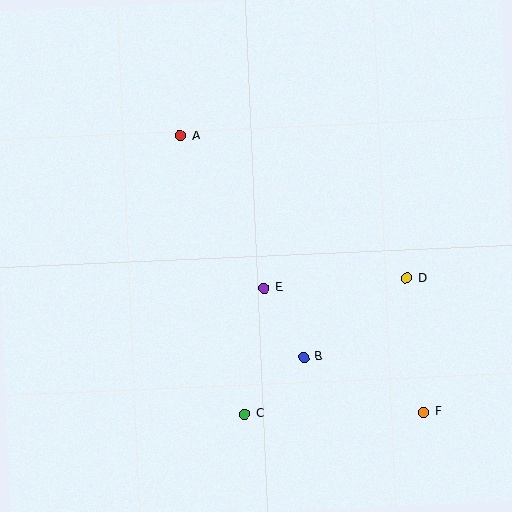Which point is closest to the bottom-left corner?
Point C is closest to the bottom-left corner.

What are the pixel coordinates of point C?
Point C is at (245, 414).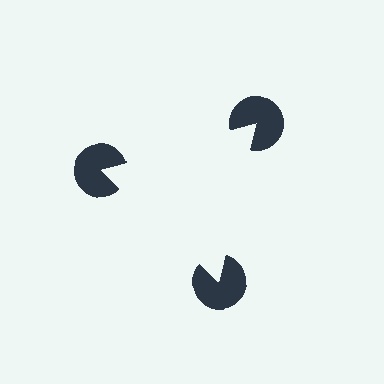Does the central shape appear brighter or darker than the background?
It typically appears slightly brighter than the background, even though no actual brightness change is drawn.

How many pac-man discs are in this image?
There are 3 — one at each vertex of the illusory triangle.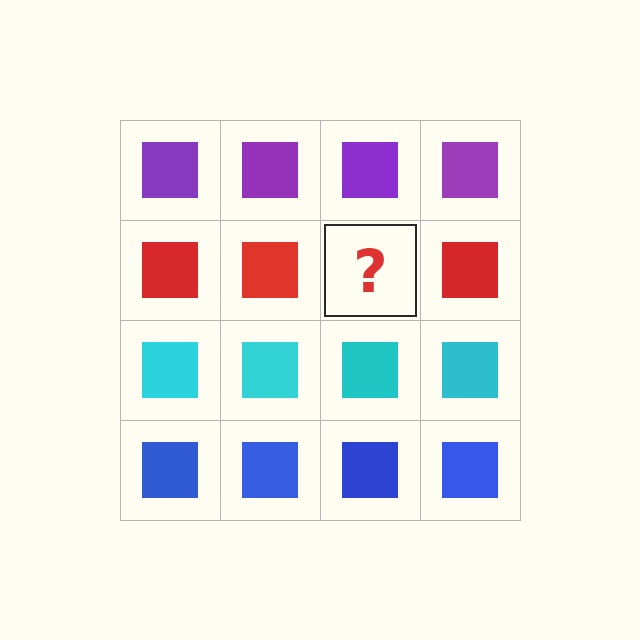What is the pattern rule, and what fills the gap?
The rule is that each row has a consistent color. The gap should be filled with a red square.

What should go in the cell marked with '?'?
The missing cell should contain a red square.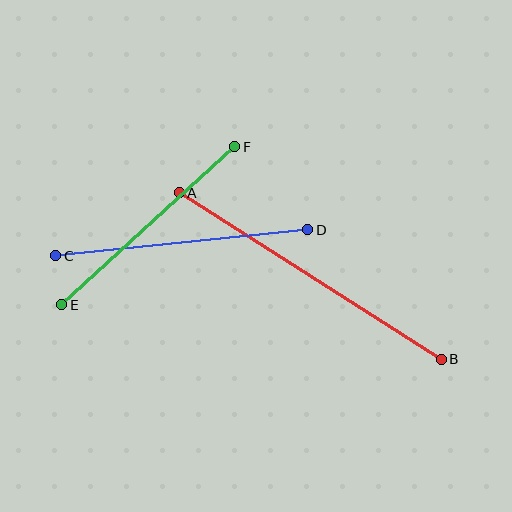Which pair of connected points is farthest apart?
Points A and B are farthest apart.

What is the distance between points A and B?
The distance is approximately 310 pixels.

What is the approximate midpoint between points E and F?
The midpoint is at approximately (148, 226) pixels.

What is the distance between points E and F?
The distance is approximately 234 pixels.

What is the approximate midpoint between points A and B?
The midpoint is at approximately (310, 276) pixels.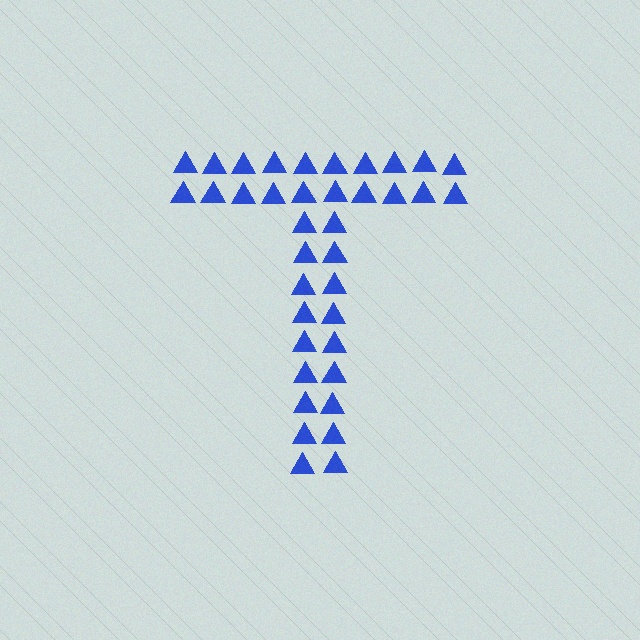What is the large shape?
The large shape is the letter T.